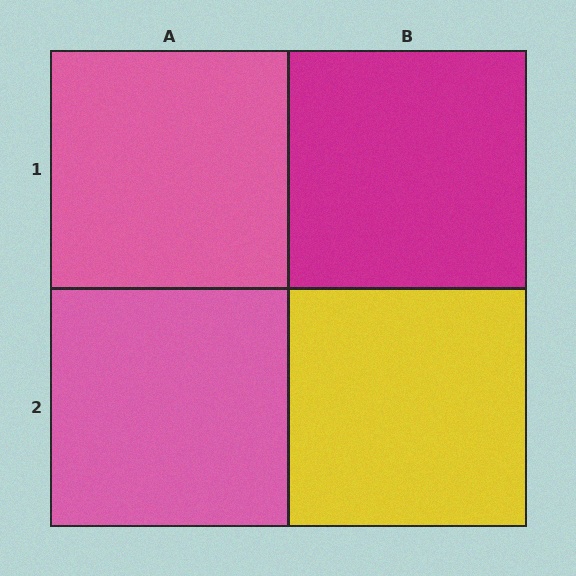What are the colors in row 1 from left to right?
Pink, magenta.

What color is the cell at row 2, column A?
Pink.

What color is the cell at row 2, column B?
Yellow.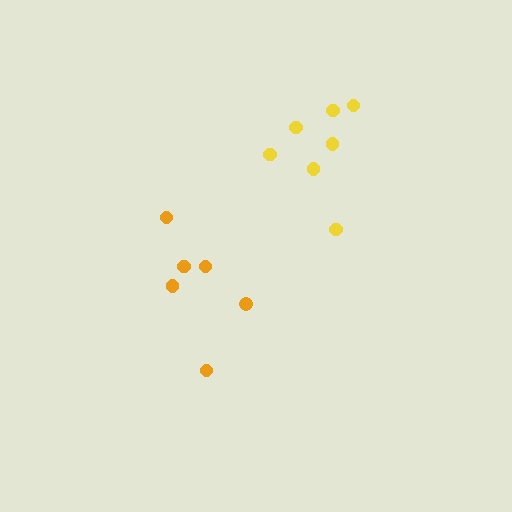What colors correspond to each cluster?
The clusters are colored: orange, yellow.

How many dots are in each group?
Group 1: 6 dots, Group 2: 7 dots (13 total).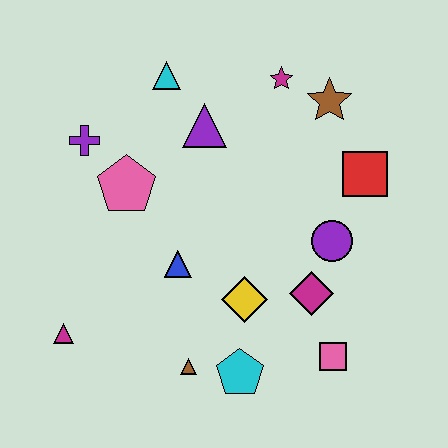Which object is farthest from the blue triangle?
The brown star is farthest from the blue triangle.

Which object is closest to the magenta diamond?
The purple circle is closest to the magenta diamond.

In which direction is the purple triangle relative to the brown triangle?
The purple triangle is above the brown triangle.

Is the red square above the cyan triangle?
No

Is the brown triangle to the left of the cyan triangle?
No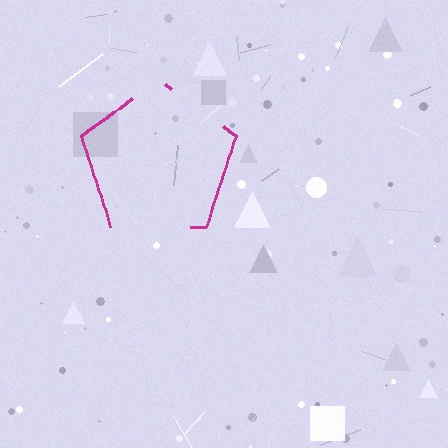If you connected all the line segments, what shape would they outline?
They would outline a pentagon.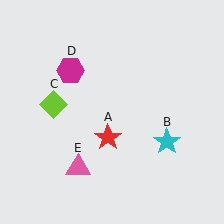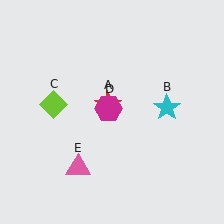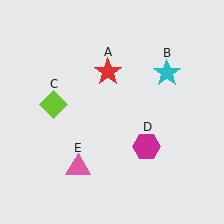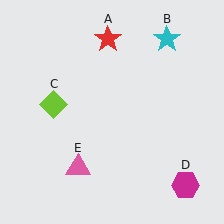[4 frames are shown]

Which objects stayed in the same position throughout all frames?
Lime diamond (object C) and pink triangle (object E) remained stationary.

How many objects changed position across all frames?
3 objects changed position: red star (object A), cyan star (object B), magenta hexagon (object D).